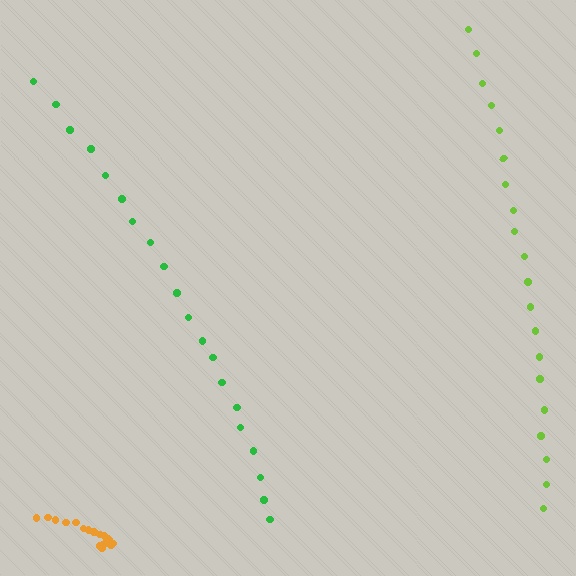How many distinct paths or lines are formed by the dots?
There are 3 distinct paths.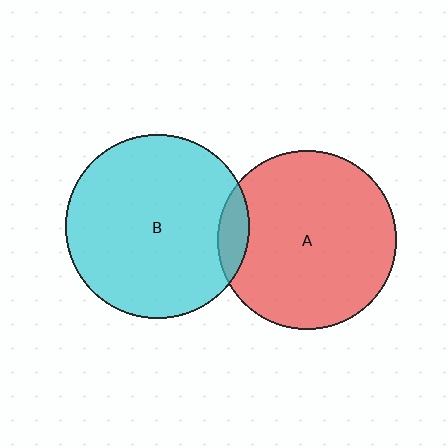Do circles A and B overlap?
Yes.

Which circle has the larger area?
Circle B (cyan).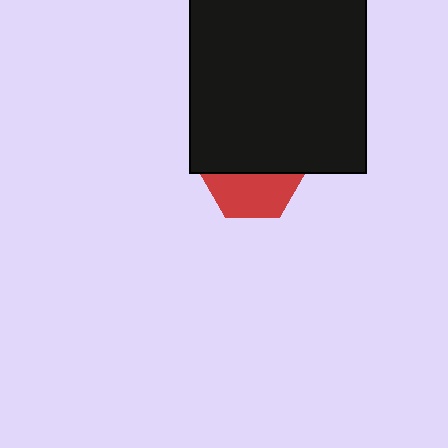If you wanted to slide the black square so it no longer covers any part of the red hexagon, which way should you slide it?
Slide it up — that is the most direct way to separate the two shapes.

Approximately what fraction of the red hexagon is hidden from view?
Roughly 54% of the red hexagon is hidden behind the black square.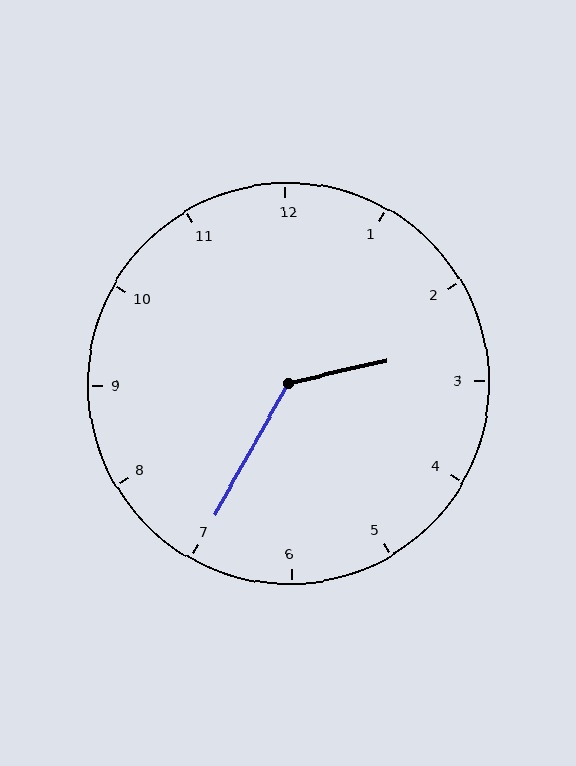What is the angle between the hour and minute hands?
Approximately 132 degrees.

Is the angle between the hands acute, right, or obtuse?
It is obtuse.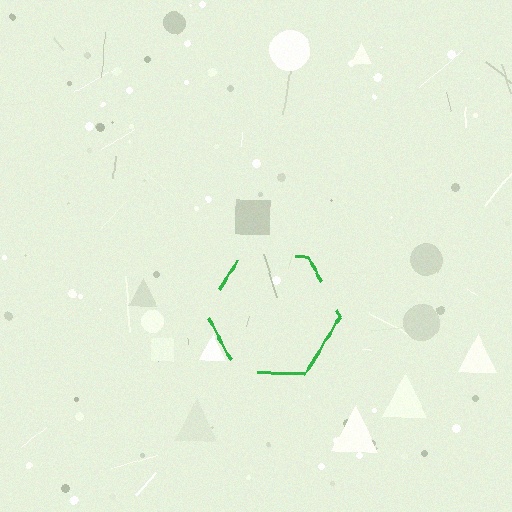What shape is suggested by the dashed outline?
The dashed outline suggests a hexagon.